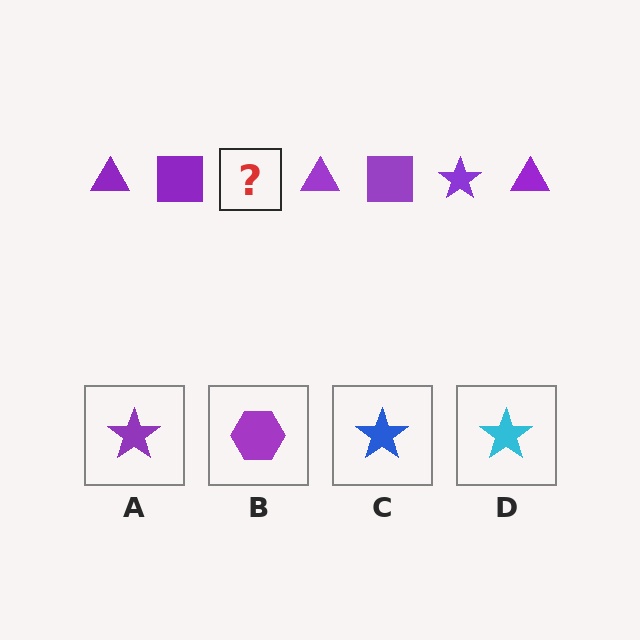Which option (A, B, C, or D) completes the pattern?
A.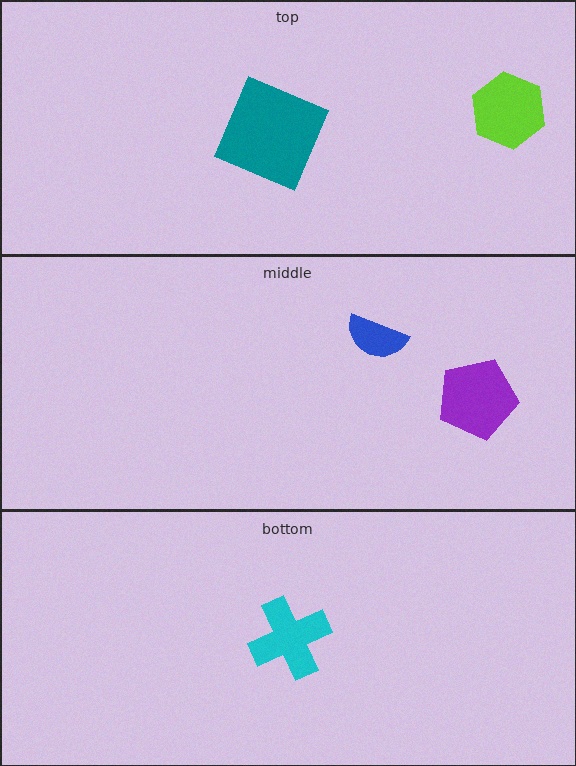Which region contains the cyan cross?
The bottom region.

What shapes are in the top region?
The lime hexagon, the teal square.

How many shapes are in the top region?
2.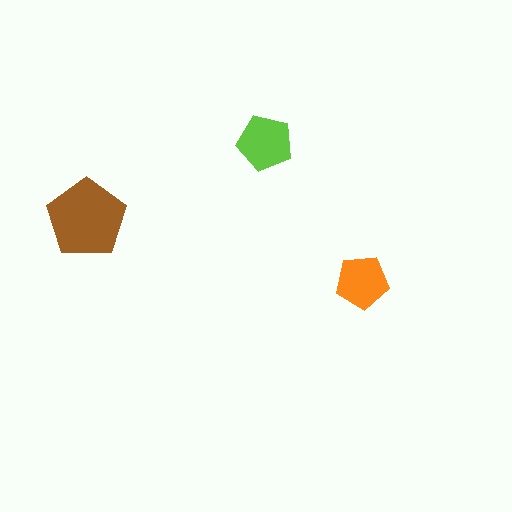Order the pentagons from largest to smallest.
the brown one, the lime one, the orange one.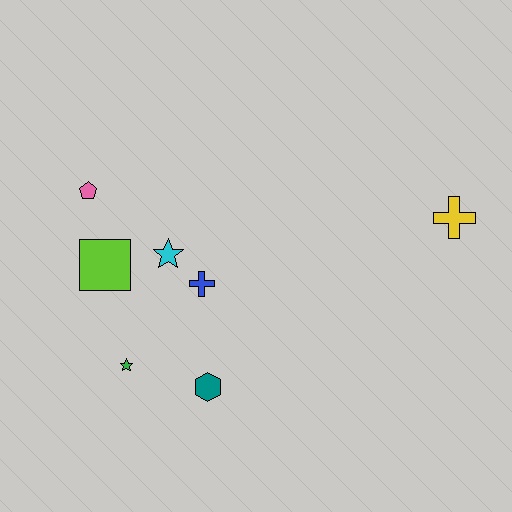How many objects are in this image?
There are 7 objects.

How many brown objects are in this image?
There are no brown objects.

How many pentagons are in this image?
There is 1 pentagon.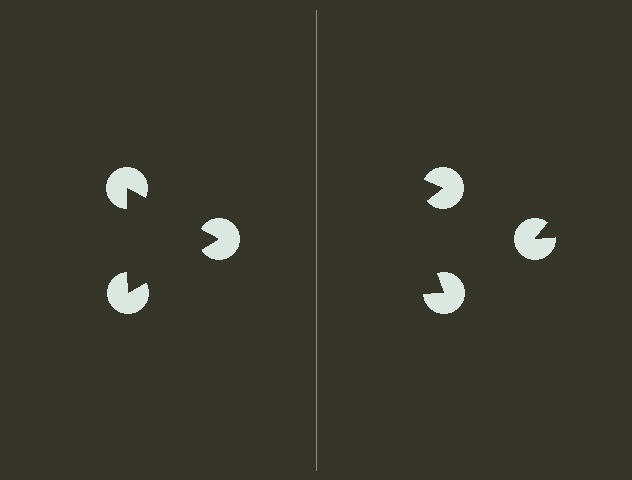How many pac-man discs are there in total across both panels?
6 — 3 on each side.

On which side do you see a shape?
An illusory triangle appears on the left side. On the right side the wedge cuts are rotated, so no coherent shape forms.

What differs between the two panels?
The pac-man discs are positioned identically on both sides; only the wedge orientations differ. On the left they align to a triangle; on the right they are misaligned.